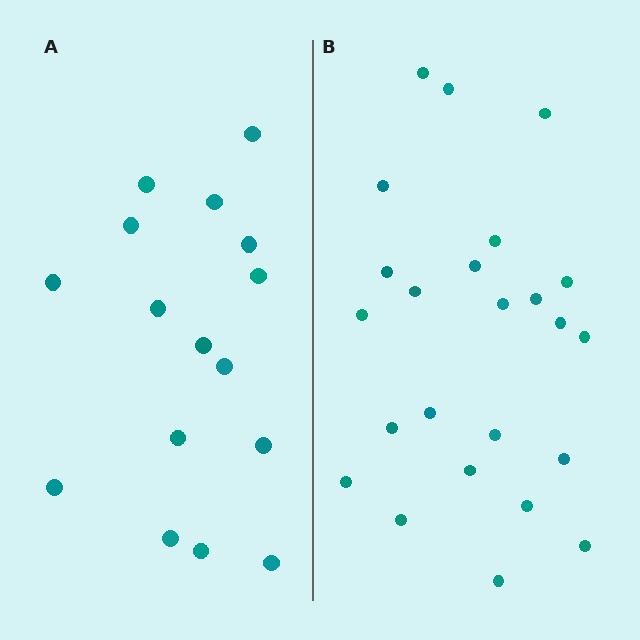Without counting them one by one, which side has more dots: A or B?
Region B (the right region) has more dots.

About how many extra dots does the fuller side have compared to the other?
Region B has roughly 8 or so more dots than region A.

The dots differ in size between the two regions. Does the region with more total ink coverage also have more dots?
No. Region A has more total ink coverage because its dots are larger, but region B actually contains more individual dots. Total area can be misleading — the number of items is what matters here.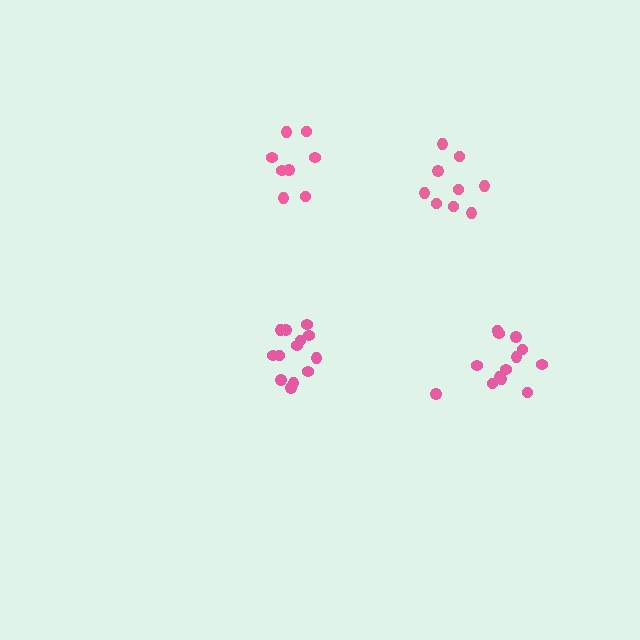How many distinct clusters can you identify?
There are 4 distinct clusters.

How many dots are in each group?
Group 1: 9 dots, Group 2: 13 dots, Group 3: 13 dots, Group 4: 8 dots (43 total).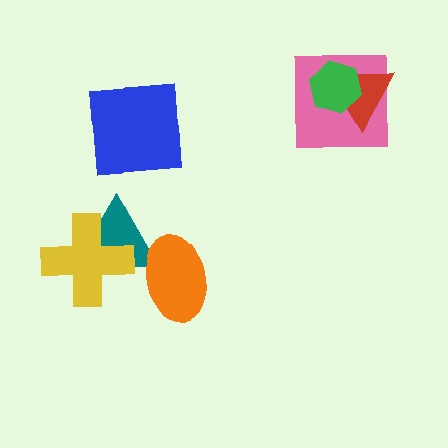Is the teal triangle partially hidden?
Yes, it is partially covered by another shape.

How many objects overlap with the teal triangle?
2 objects overlap with the teal triangle.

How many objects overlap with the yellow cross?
1 object overlaps with the yellow cross.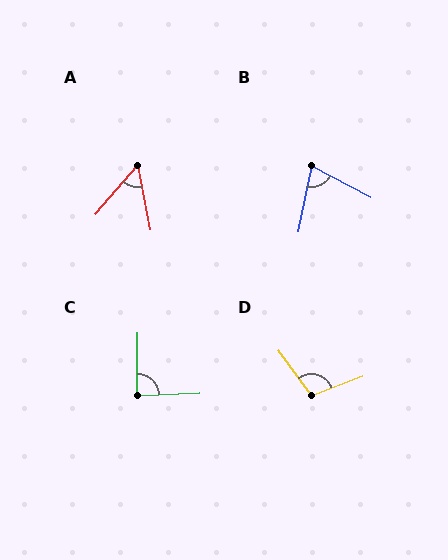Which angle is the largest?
D, at approximately 105 degrees.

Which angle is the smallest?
A, at approximately 51 degrees.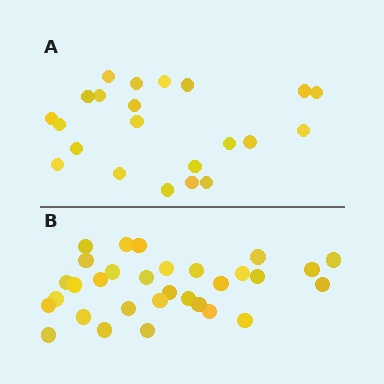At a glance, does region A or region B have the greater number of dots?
Region B (the bottom region) has more dots.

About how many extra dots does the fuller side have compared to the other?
Region B has roughly 8 or so more dots than region A.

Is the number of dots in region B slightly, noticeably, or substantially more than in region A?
Region B has noticeably more, but not dramatically so. The ratio is roughly 1.4 to 1.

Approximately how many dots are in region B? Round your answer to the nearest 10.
About 30 dots. (The exact count is 31, which rounds to 30.)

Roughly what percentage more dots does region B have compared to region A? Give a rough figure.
About 40% more.